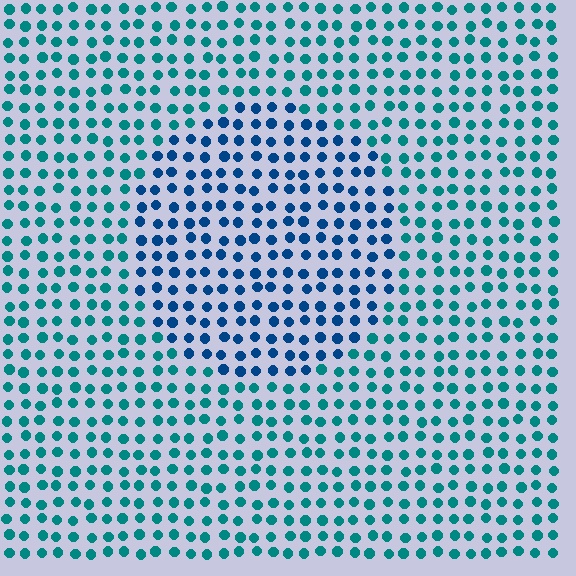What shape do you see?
I see a circle.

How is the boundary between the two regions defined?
The boundary is defined purely by a slight shift in hue (about 33 degrees). Spacing, size, and orientation are identical on both sides.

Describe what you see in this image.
The image is filled with small teal elements in a uniform arrangement. A circle-shaped region is visible where the elements are tinted to a slightly different hue, forming a subtle color boundary.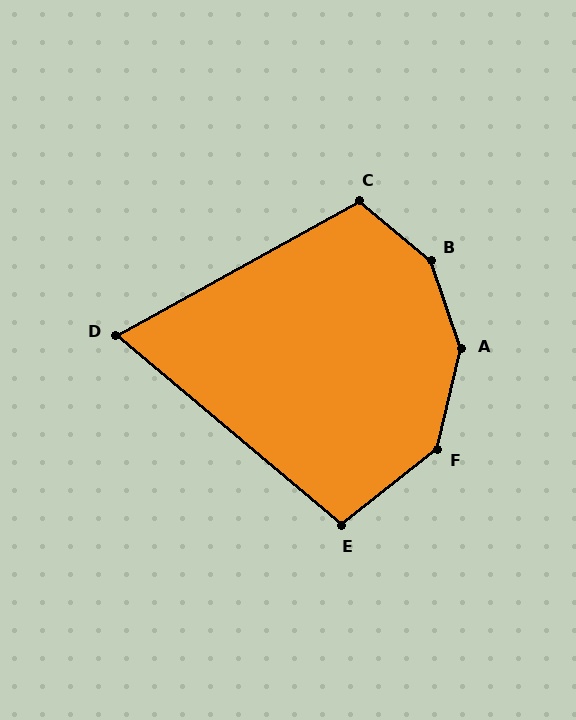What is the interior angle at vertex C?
Approximately 111 degrees (obtuse).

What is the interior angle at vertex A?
Approximately 147 degrees (obtuse).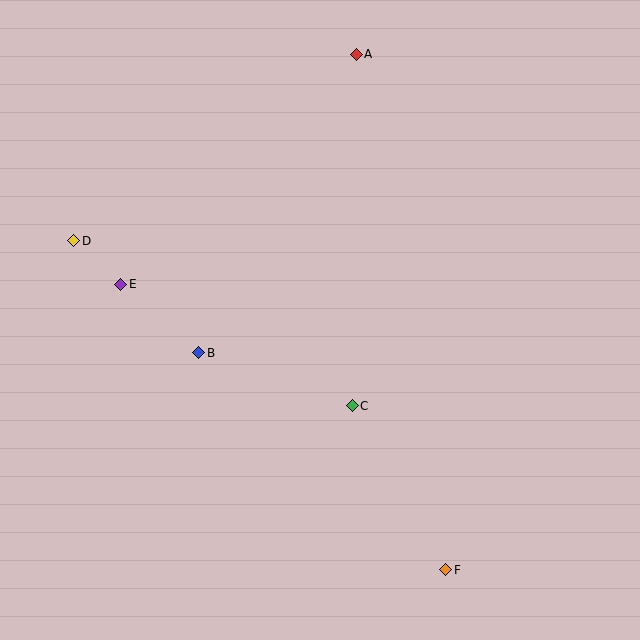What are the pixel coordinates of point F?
Point F is at (446, 570).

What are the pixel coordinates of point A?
Point A is at (356, 55).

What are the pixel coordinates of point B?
Point B is at (199, 353).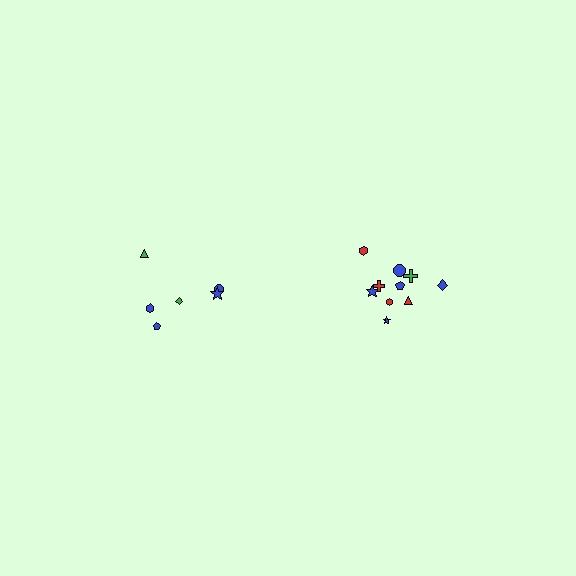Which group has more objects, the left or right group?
The right group.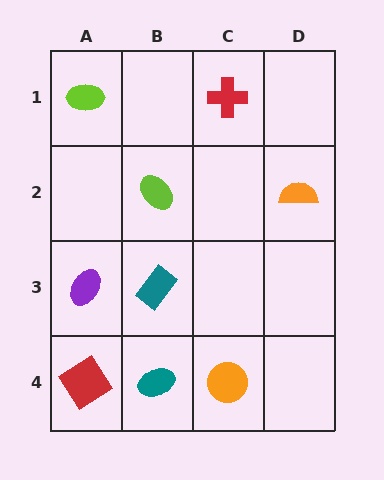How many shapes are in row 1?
2 shapes.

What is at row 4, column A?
A red diamond.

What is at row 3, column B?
A teal rectangle.